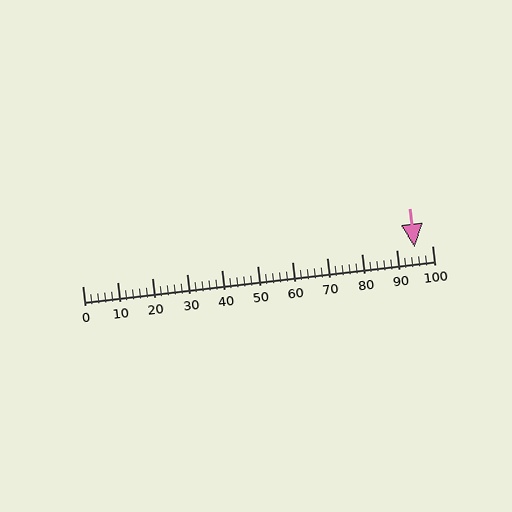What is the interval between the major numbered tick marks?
The major tick marks are spaced 10 units apart.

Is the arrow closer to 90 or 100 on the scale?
The arrow is closer to 100.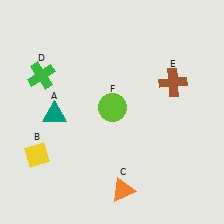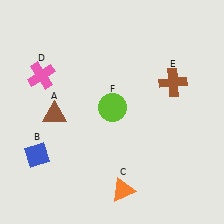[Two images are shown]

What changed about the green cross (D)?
In Image 1, D is green. In Image 2, it changed to pink.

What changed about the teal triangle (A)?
In Image 1, A is teal. In Image 2, it changed to brown.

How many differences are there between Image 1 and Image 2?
There are 3 differences between the two images.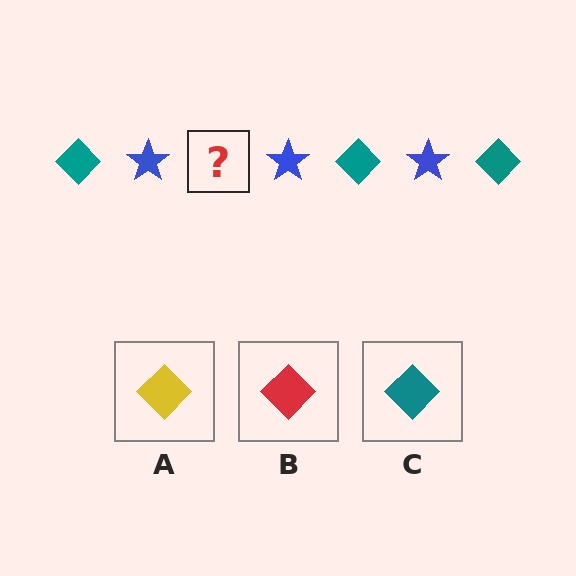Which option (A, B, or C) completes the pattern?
C.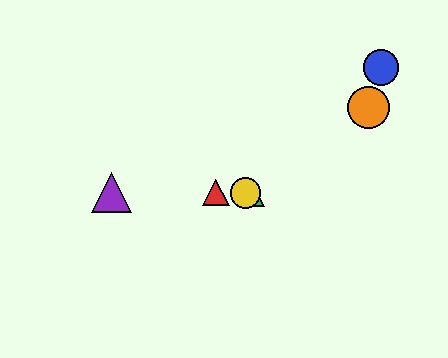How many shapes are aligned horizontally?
4 shapes (the red triangle, the green triangle, the yellow circle, the purple triangle) are aligned horizontally.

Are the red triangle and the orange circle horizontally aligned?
No, the red triangle is at y≈193 and the orange circle is at y≈108.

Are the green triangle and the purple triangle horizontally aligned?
Yes, both are at y≈193.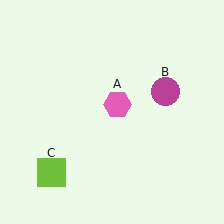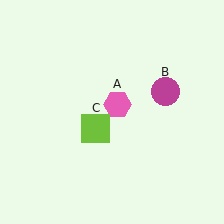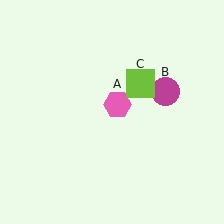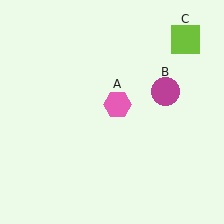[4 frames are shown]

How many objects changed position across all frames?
1 object changed position: lime square (object C).